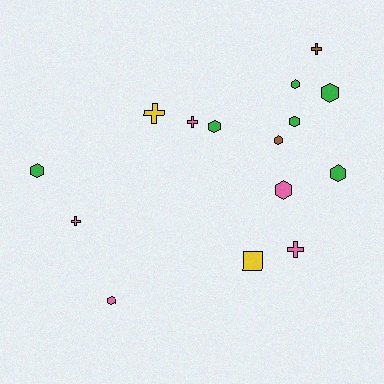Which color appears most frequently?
Green, with 6 objects.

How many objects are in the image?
There are 15 objects.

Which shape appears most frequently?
Hexagon, with 9 objects.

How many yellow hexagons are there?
There are no yellow hexagons.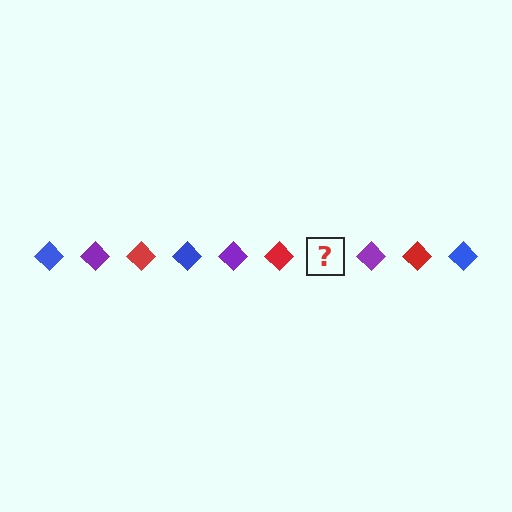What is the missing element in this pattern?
The missing element is a blue diamond.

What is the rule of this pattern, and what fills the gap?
The rule is that the pattern cycles through blue, purple, red diamonds. The gap should be filled with a blue diamond.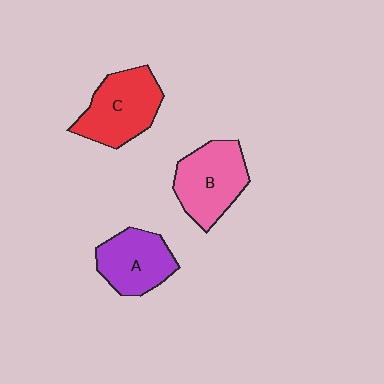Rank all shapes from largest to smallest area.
From largest to smallest: C (red), B (pink), A (purple).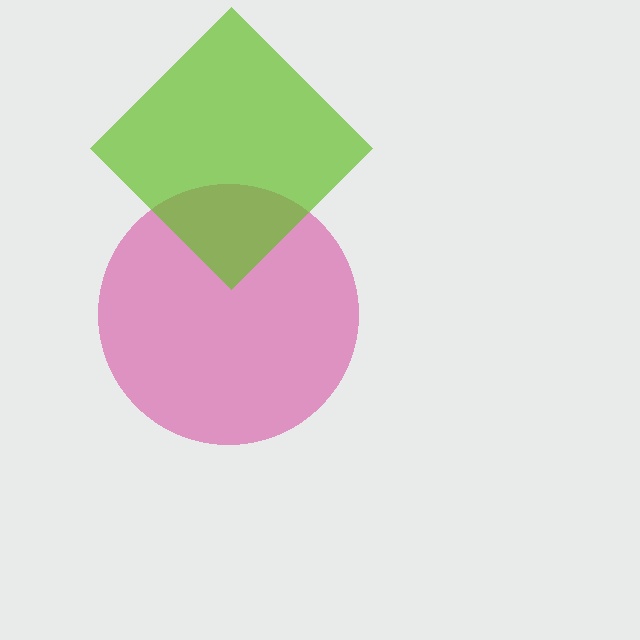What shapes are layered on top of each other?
The layered shapes are: a magenta circle, a lime diamond.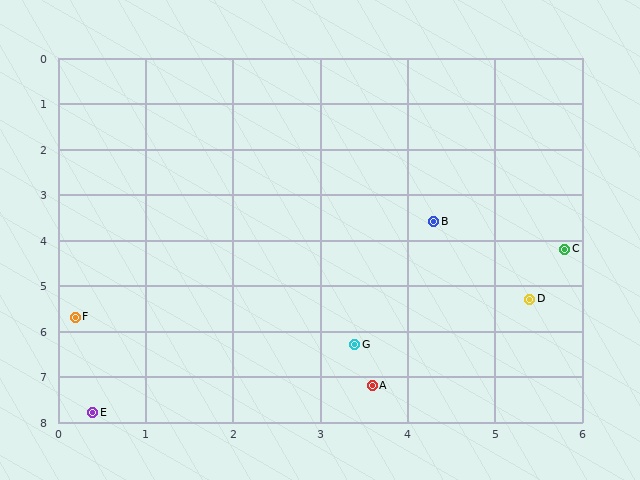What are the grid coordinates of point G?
Point G is at approximately (3.4, 6.3).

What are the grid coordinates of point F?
Point F is at approximately (0.2, 5.7).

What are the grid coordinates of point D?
Point D is at approximately (5.4, 5.3).